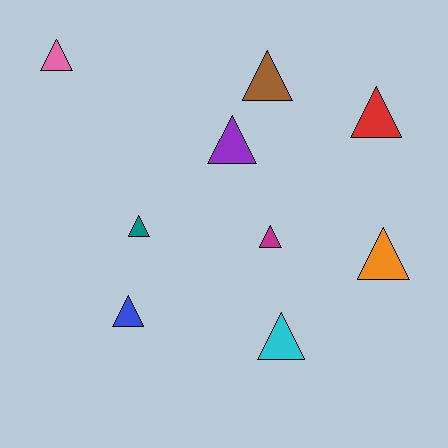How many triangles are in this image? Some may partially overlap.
There are 9 triangles.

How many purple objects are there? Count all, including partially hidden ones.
There is 1 purple object.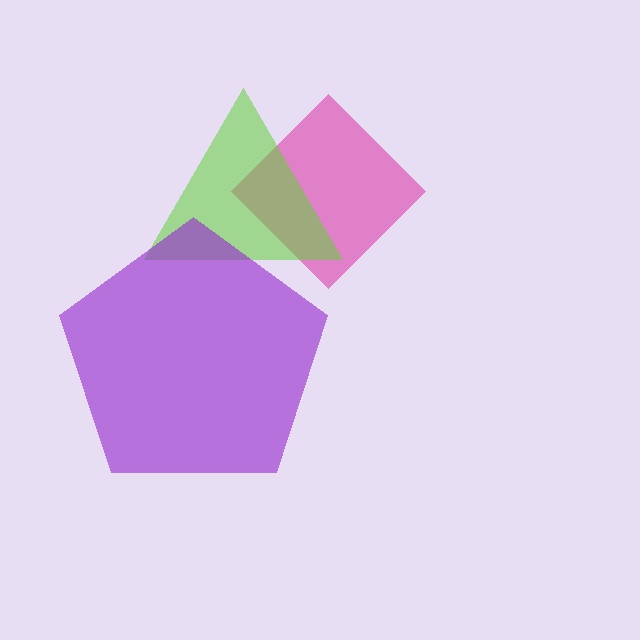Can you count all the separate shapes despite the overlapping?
Yes, there are 3 separate shapes.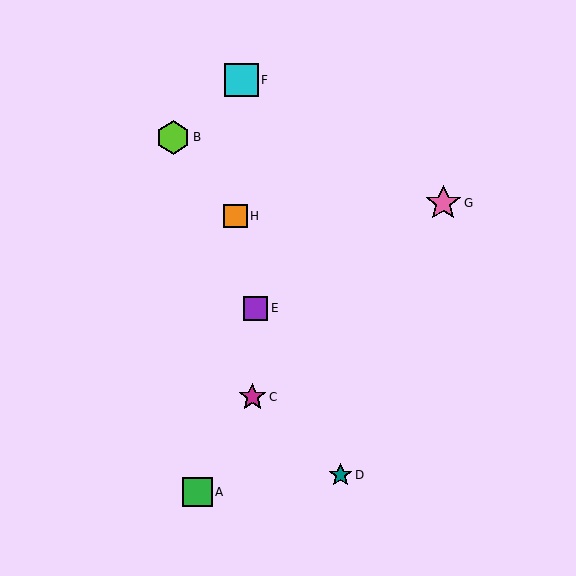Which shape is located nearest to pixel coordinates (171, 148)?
The lime hexagon (labeled B) at (173, 137) is nearest to that location.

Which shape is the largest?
The pink star (labeled G) is the largest.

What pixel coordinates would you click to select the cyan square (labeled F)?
Click at (241, 80) to select the cyan square F.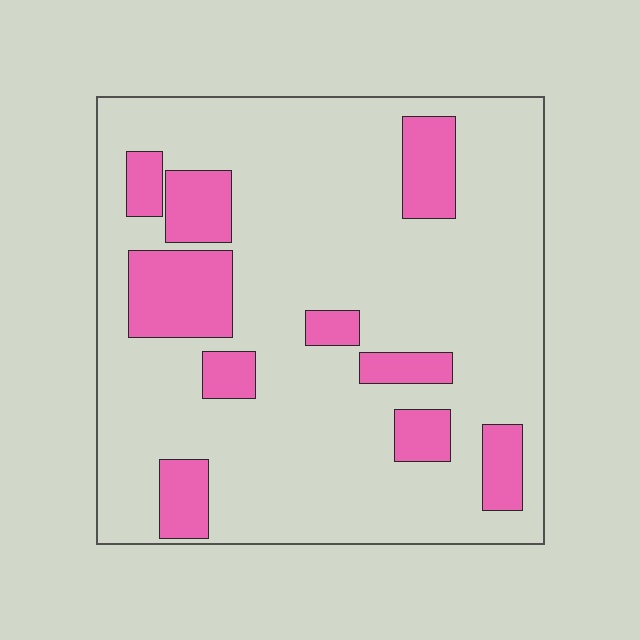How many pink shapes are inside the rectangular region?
10.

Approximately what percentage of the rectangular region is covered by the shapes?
Approximately 20%.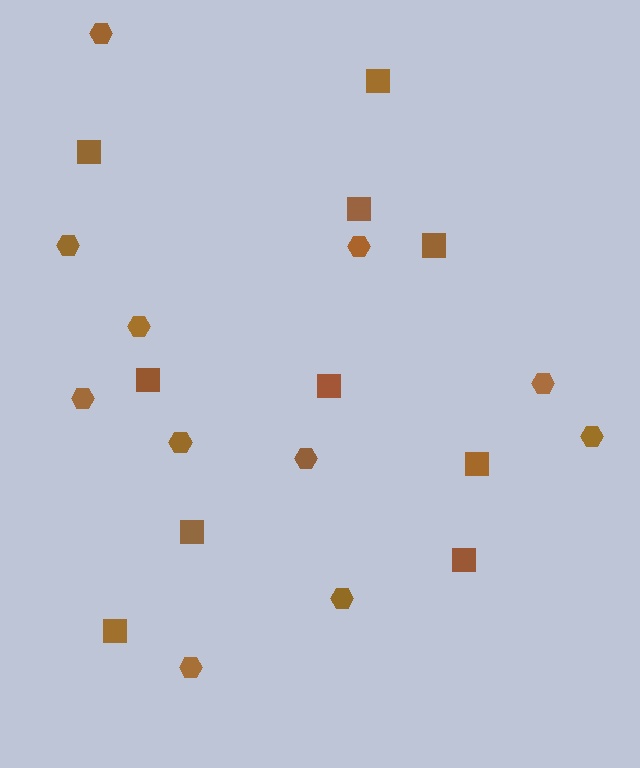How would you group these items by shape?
There are 2 groups: one group of hexagons (11) and one group of squares (10).